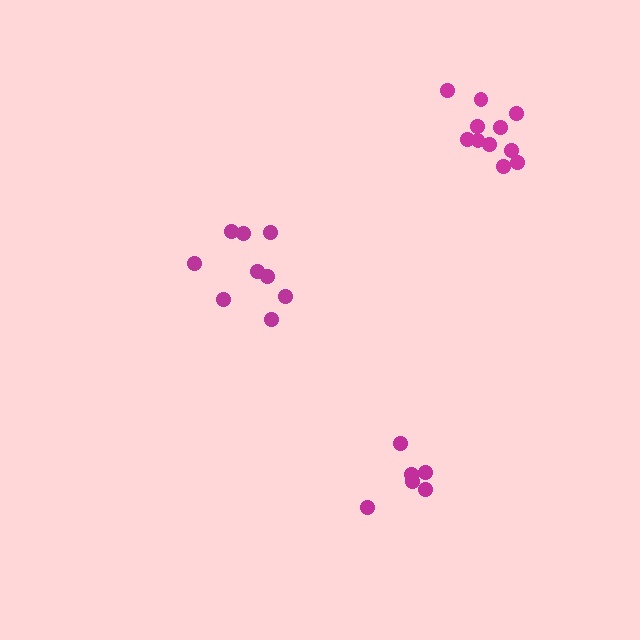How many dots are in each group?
Group 1: 9 dots, Group 2: 6 dots, Group 3: 11 dots (26 total).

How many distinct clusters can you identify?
There are 3 distinct clusters.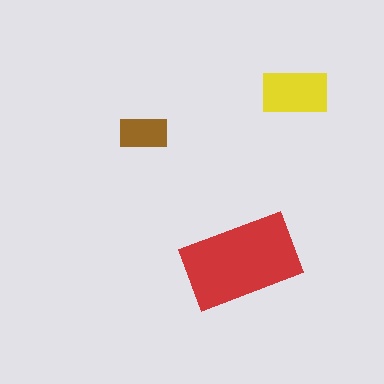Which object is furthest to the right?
The yellow rectangle is rightmost.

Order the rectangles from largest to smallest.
the red one, the yellow one, the brown one.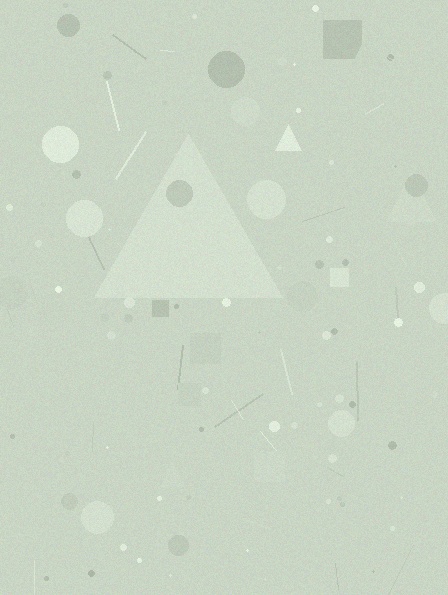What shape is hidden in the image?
A triangle is hidden in the image.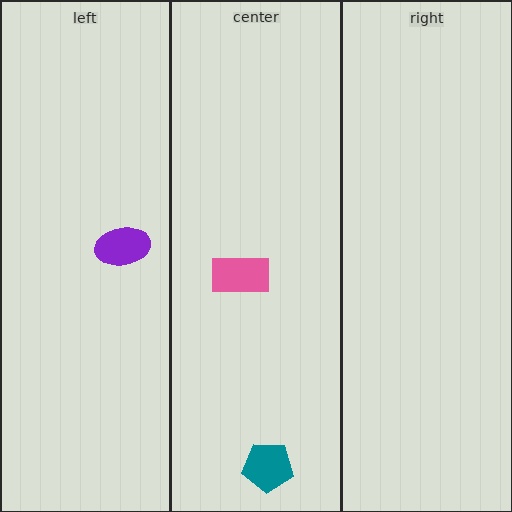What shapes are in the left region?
The purple ellipse.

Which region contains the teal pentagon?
The center region.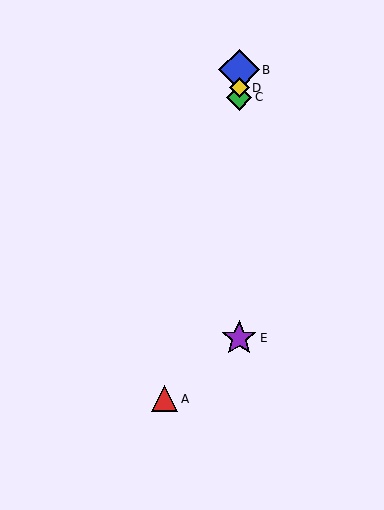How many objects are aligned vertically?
4 objects (B, C, D, E) are aligned vertically.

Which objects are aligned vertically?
Objects B, C, D, E are aligned vertically.